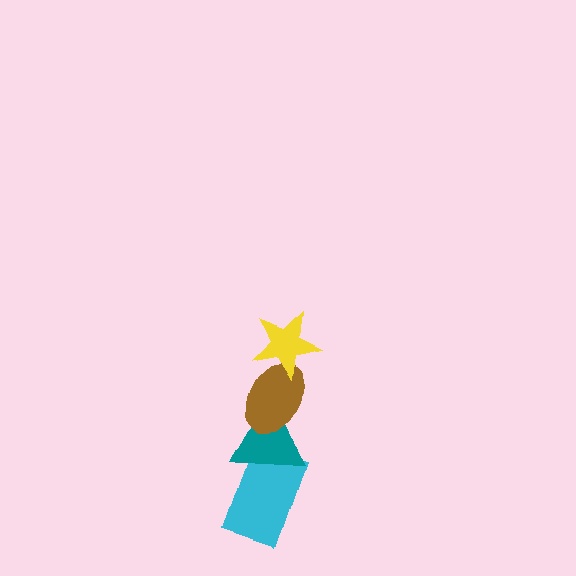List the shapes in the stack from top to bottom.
From top to bottom: the yellow star, the brown ellipse, the teal triangle, the cyan rectangle.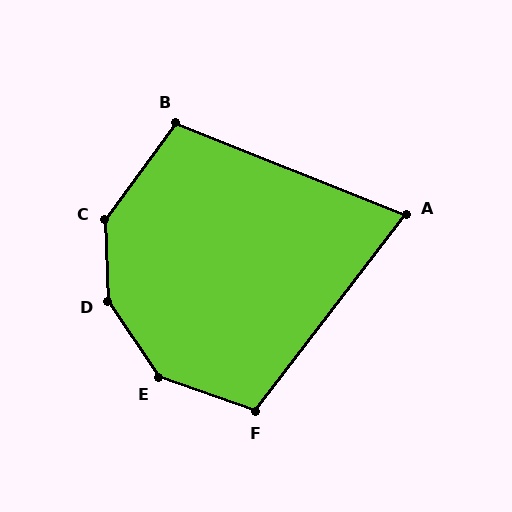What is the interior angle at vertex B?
Approximately 104 degrees (obtuse).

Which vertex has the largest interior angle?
D, at approximately 148 degrees.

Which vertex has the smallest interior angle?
A, at approximately 75 degrees.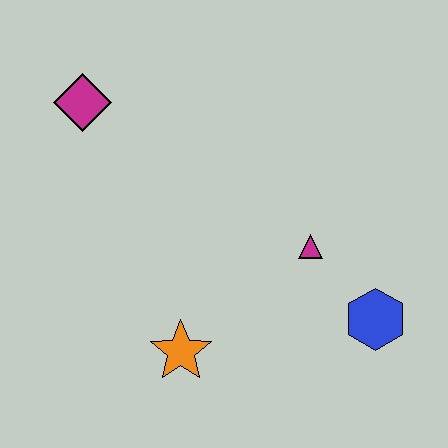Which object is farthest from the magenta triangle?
The magenta diamond is farthest from the magenta triangle.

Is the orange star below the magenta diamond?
Yes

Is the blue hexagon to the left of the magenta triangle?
No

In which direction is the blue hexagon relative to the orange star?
The blue hexagon is to the right of the orange star.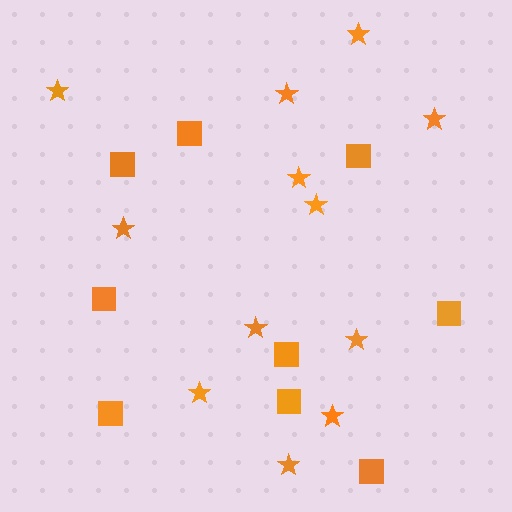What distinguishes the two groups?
There are 2 groups: one group of squares (9) and one group of stars (12).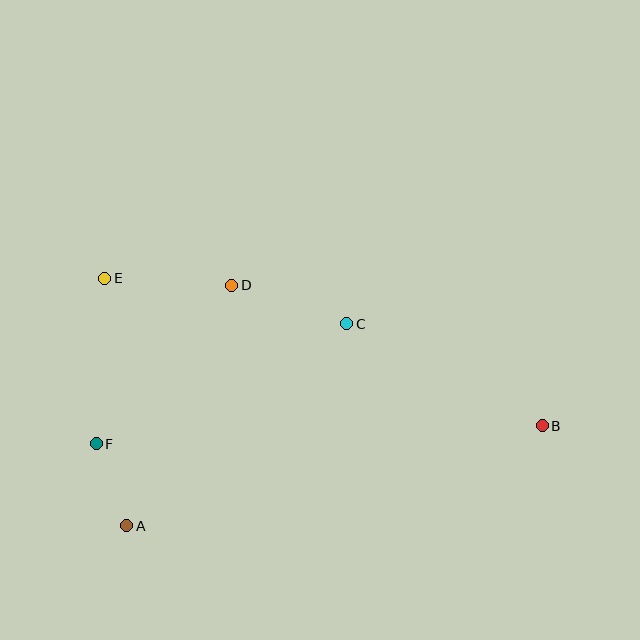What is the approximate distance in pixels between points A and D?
The distance between A and D is approximately 262 pixels.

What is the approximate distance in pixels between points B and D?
The distance between B and D is approximately 341 pixels.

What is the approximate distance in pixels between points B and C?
The distance between B and C is approximately 221 pixels.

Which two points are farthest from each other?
Points B and E are farthest from each other.